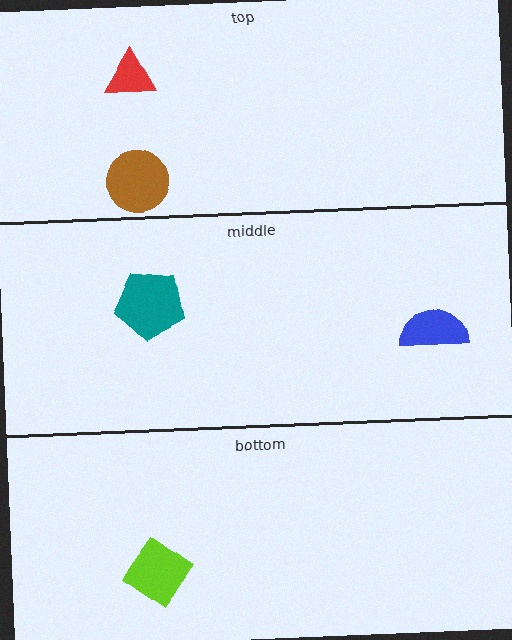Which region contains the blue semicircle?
The middle region.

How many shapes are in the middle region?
2.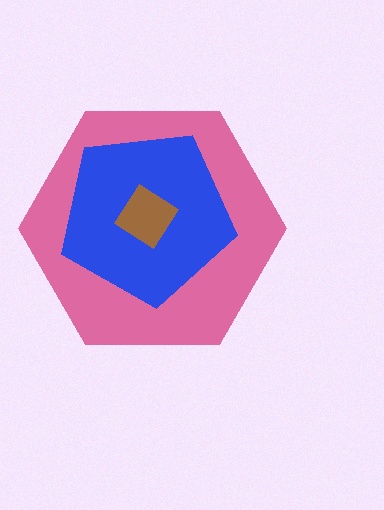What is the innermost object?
The brown diamond.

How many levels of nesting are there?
3.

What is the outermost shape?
The pink hexagon.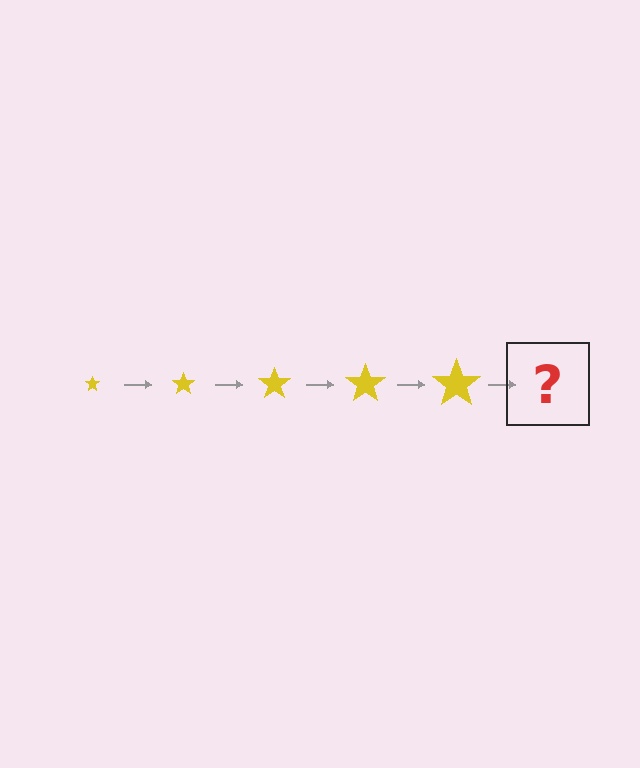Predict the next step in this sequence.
The next step is a yellow star, larger than the previous one.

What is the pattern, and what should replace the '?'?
The pattern is that the star gets progressively larger each step. The '?' should be a yellow star, larger than the previous one.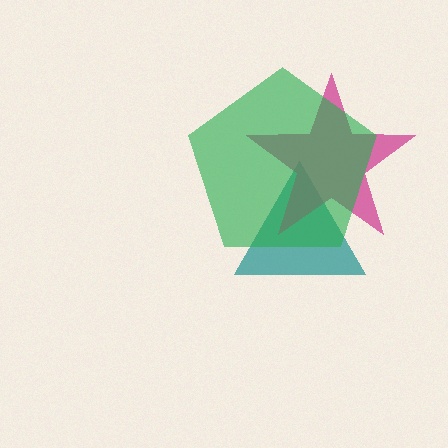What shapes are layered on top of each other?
The layered shapes are: a teal triangle, a magenta star, a green pentagon.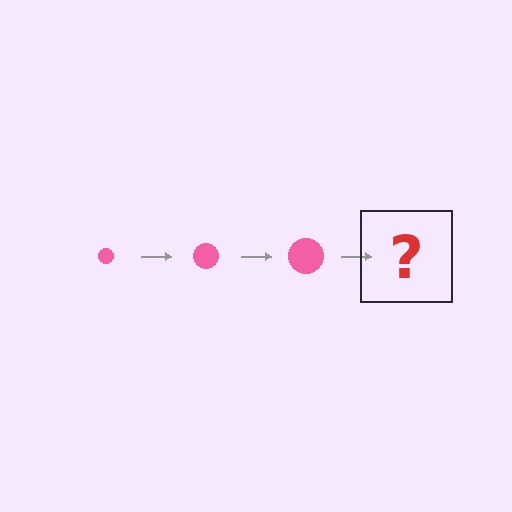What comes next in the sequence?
The next element should be a pink circle, larger than the previous one.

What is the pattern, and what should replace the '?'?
The pattern is that the circle gets progressively larger each step. The '?' should be a pink circle, larger than the previous one.